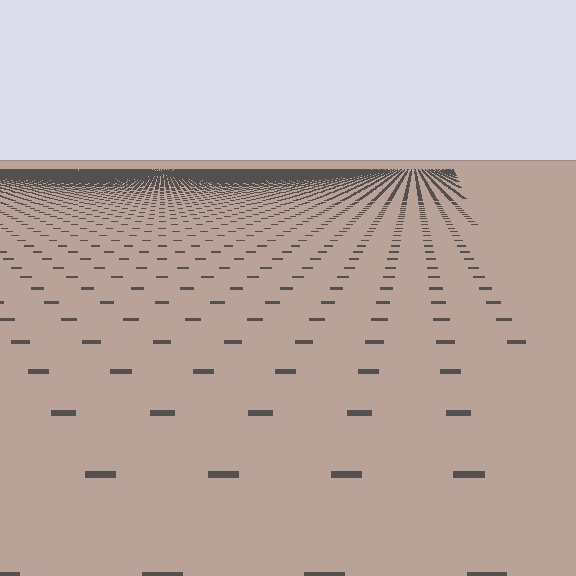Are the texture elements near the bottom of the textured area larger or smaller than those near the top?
Larger. Near the bottom, elements are closer to the viewer and appear at a bigger on-screen size.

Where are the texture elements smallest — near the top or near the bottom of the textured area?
Near the top.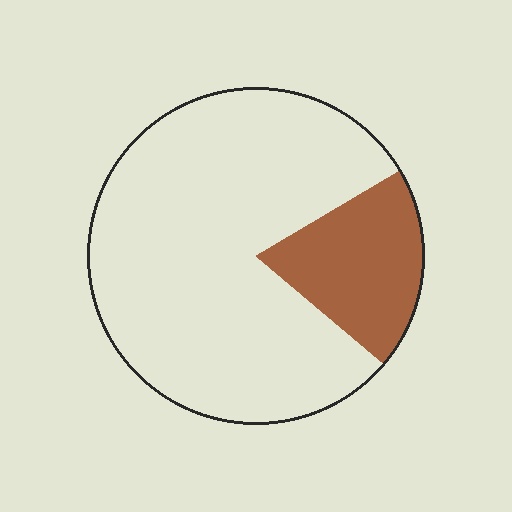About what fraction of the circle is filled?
About one fifth (1/5).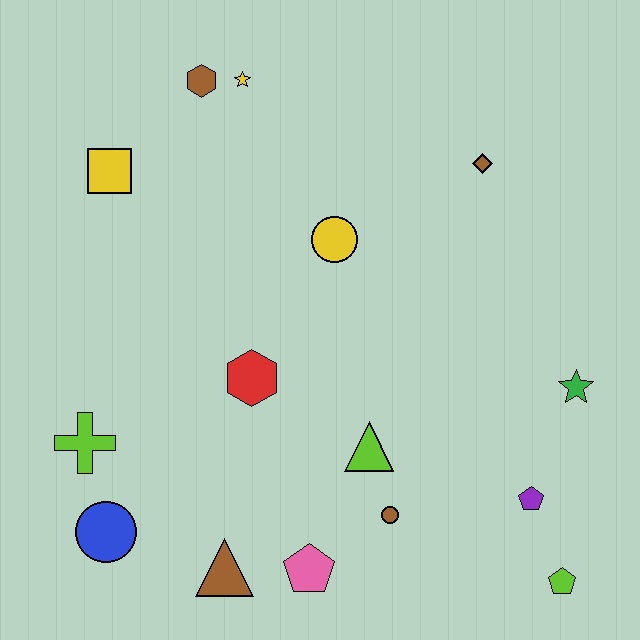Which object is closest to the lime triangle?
The brown circle is closest to the lime triangle.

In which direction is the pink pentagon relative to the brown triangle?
The pink pentagon is to the right of the brown triangle.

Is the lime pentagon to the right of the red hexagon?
Yes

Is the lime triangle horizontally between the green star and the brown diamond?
No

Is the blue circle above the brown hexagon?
No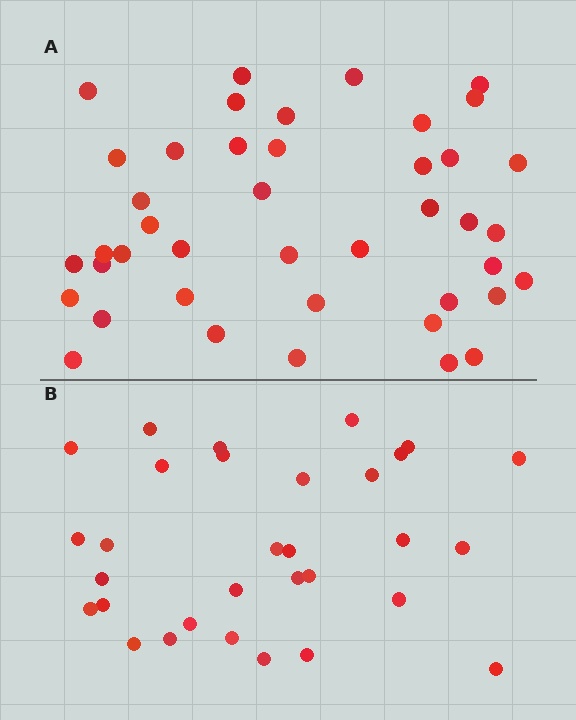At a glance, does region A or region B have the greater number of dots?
Region A (the top region) has more dots.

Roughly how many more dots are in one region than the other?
Region A has roughly 12 or so more dots than region B.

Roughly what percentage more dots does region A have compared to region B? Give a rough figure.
About 35% more.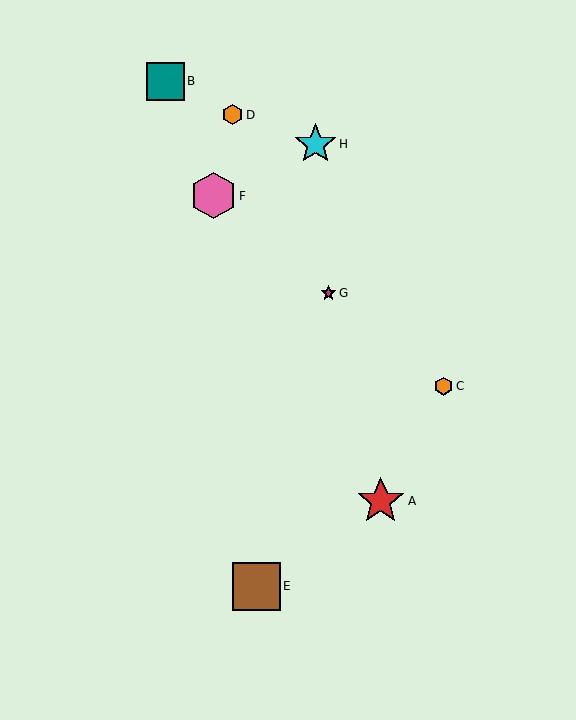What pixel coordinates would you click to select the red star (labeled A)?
Click at (381, 501) to select the red star A.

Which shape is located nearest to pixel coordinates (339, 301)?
The magenta star (labeled G) at (328, 293) is nearest to that location.